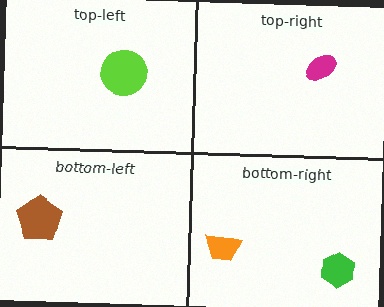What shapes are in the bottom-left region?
The brown pentagon.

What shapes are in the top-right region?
The magenta ellipse.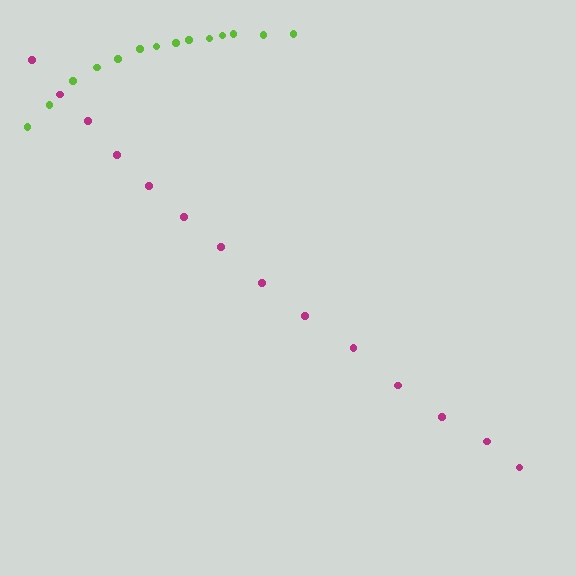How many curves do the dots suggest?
There are 2 distinct paths.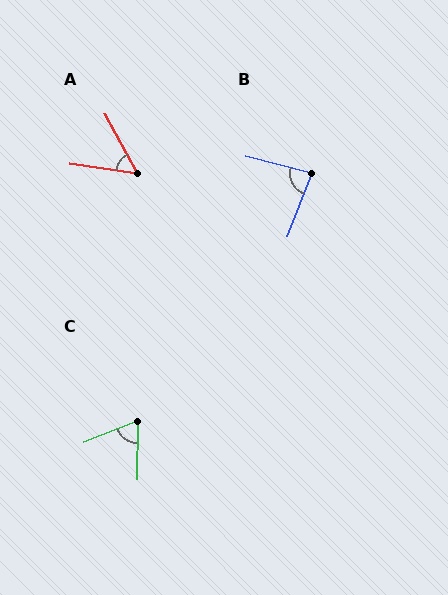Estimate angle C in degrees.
Approximately 67 degrees.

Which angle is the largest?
B, at approximately 83 degrees.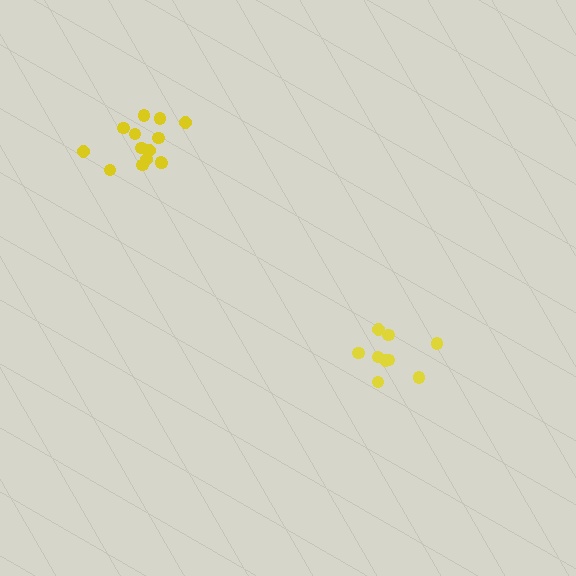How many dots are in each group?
Group 1: 9 dots, Group 2: 14 dots (23 total).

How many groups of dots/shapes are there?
There are 2 groups.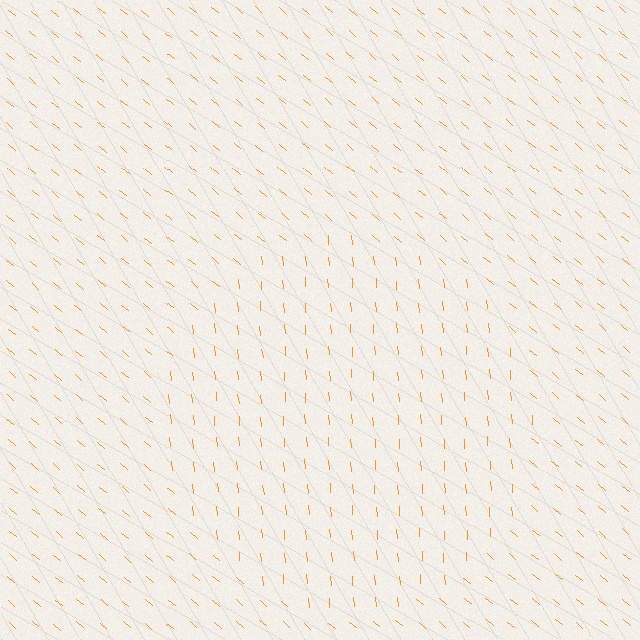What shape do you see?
I see a circle.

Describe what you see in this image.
The image is filled with small orange line segments. A circle region in the image has lines oriented differently from the surrounding lines, creating a visible texture boundary.